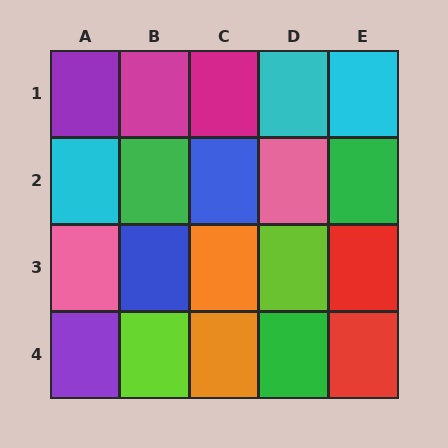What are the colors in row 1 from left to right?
Purple, magenta, magenta, cyan, cyan.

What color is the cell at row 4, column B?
Lime.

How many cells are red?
2 cells are red.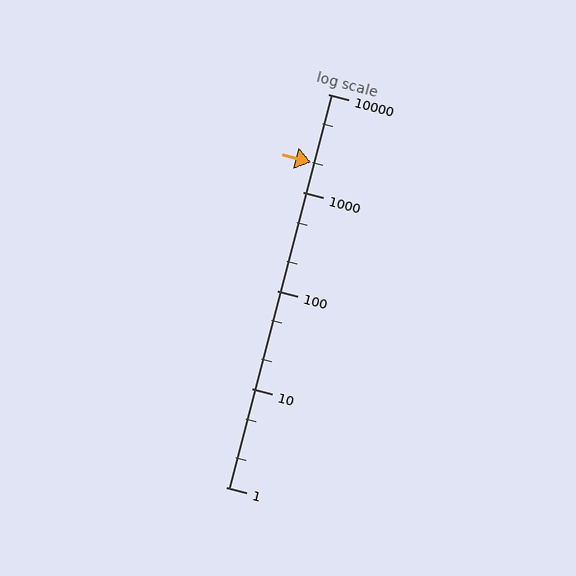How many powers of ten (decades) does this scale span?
The scale spans 4 decades, from 1 to 10000.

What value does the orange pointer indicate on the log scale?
The pointer indicates approximately 2000.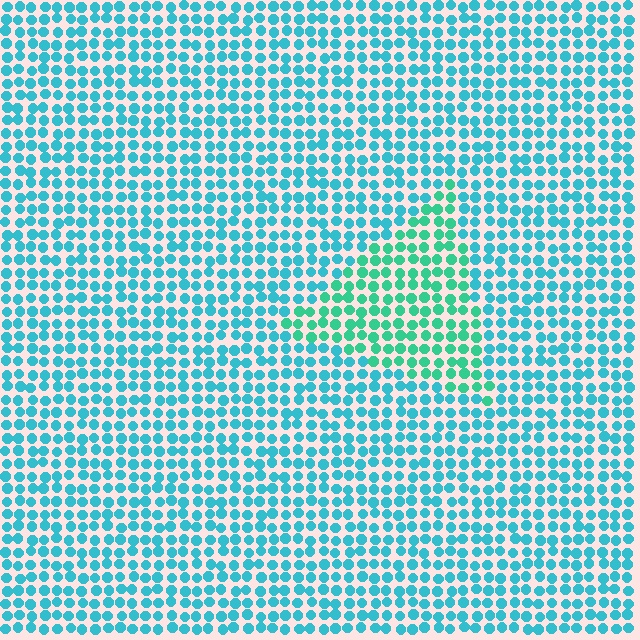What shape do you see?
I see a triangle.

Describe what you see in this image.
The image is filled with small cyan elements in a uniform arrangement. A triangle-shaped region is visible where the elements are tinted to a slightly different hue, forming a subtle color boundary.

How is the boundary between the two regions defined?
The boundary is defined purely by a slight shift in hue (about 30 degrees). Spacing, size, and orientation are identical on both sides.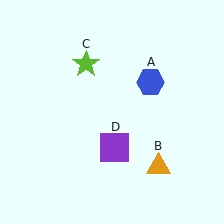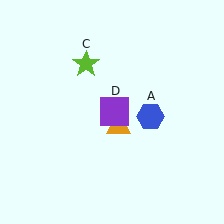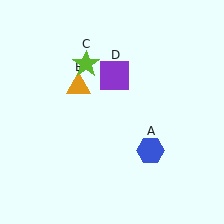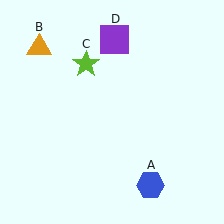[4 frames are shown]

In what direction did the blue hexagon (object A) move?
The blue hexagon (object A) moved down.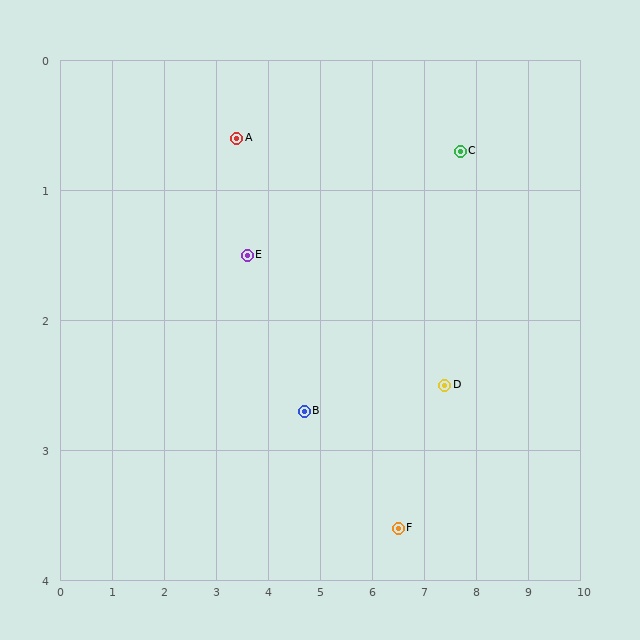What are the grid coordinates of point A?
Point A is at approximately (3.4, 0.6).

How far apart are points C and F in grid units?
Points C and F are about 3.1 grid units apart.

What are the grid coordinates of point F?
Point F is at approximately (6.5, 3.6).